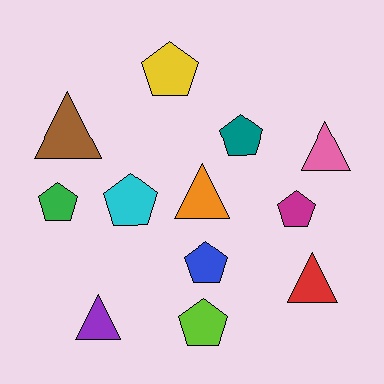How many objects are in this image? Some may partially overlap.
There are 12 objects.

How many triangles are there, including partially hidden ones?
There are 5 triangles.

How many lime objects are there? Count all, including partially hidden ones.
There is 1 lime object.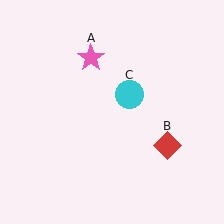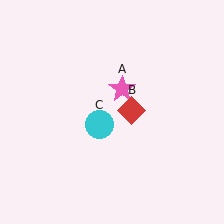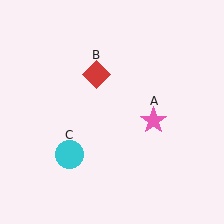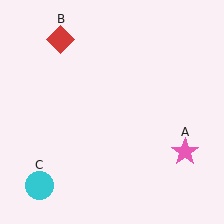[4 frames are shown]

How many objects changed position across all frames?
3 objects changed position: pink star (object A), red diamond (object B), cyan circle (object C).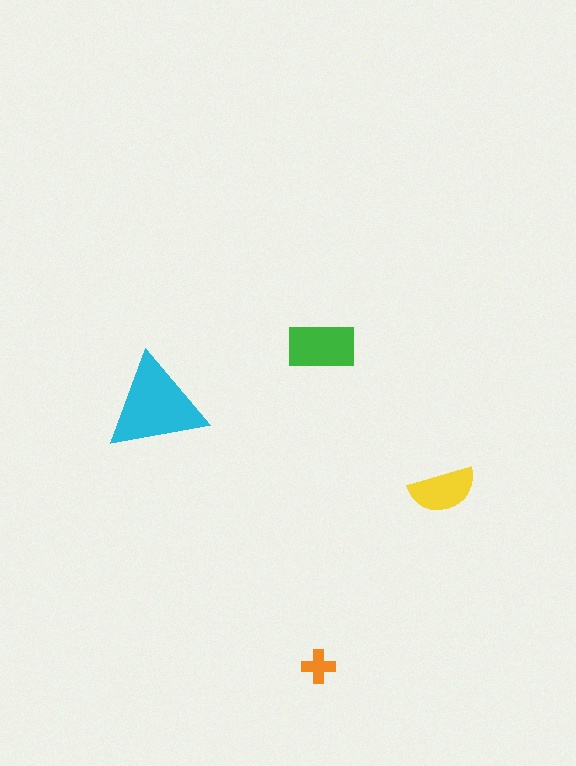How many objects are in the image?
There are 4 objects in the image.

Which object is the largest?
The cyan triangle.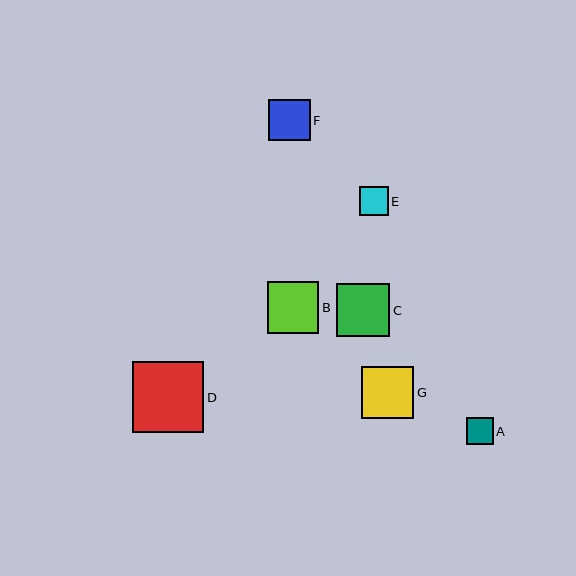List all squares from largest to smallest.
From largest to smallest: D, C, G, B, F, E, A.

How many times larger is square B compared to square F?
Square B is approximately 1.3 times the size of square F.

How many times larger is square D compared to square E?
Square D is approximately 2.4 times the size of square E.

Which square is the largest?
Square D is the largest with a size of approximately 71 pixels.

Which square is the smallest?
Square A is the smallest with a size of approximately 27 pixels.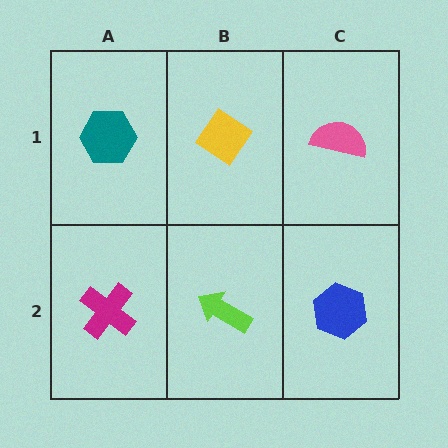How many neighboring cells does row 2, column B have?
3.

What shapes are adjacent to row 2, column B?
A yellow diamond (row 1, column B), a magenta cross (row 2, column A), a blue hexagon (row 2, column C).